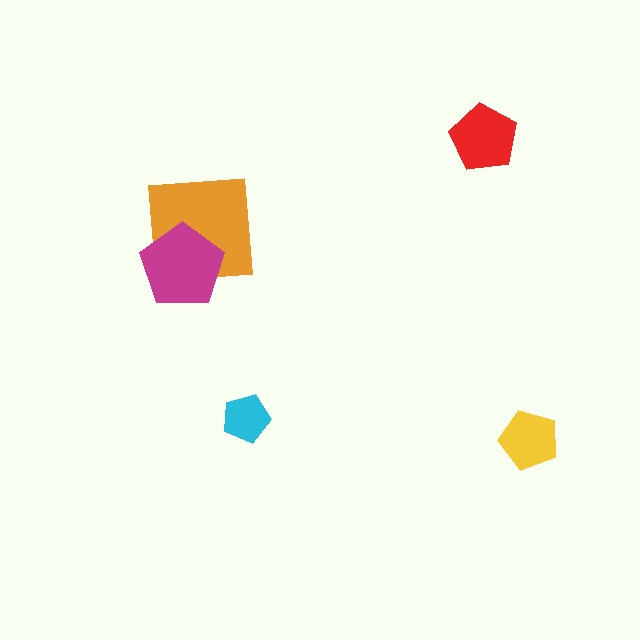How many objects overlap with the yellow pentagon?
0 objects overlap with the yellow pentagon.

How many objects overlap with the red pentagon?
0 objects overlap with the red pentagon.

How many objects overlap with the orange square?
1 object overlaps with the orange square.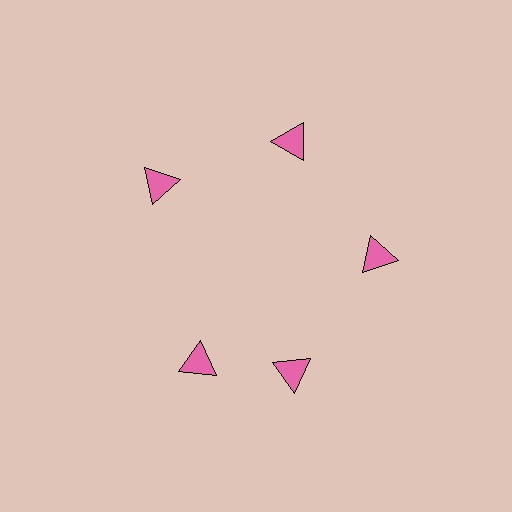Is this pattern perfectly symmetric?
No. The 5 pink triangles are arranged in a ring, but one element near the 8 o'clock position is rotated out of alignment along the ring, breaking the 5-fold rotational symmetry.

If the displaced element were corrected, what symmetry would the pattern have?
It would have 5-fold rotational symmetry — the pattern would map onto itself every 72 degrees.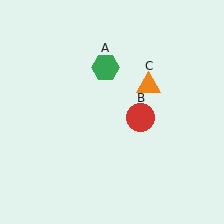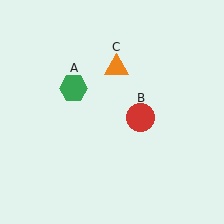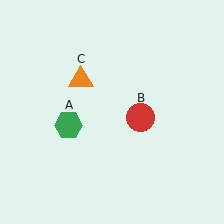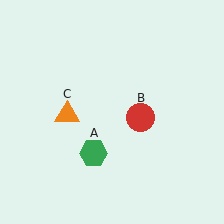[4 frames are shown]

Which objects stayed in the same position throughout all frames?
Red circle (object B) remained stationary.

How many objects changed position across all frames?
2 objects changed position: green hexagon (object A), orange triangle (object C).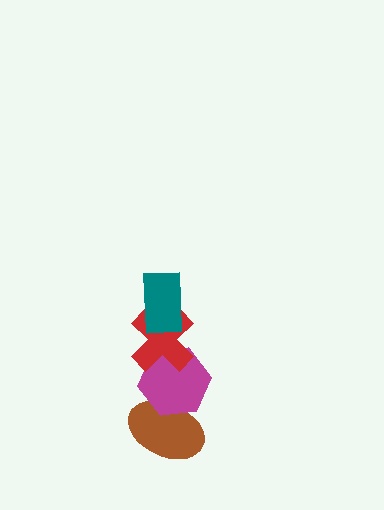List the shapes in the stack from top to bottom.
From top to bottom: the teal rectangle, the red cross, the magenta hexagon, the brown ellipse.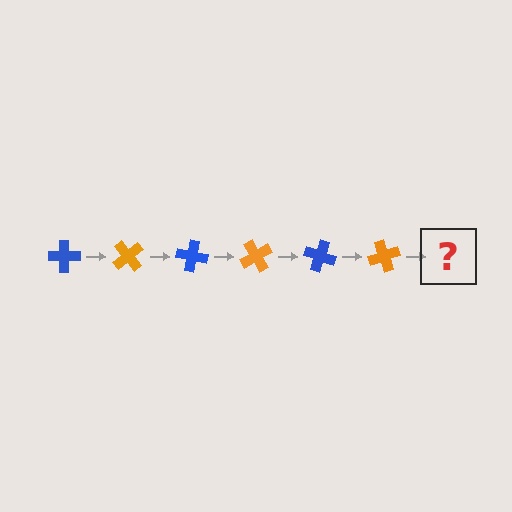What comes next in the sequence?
The next element should be a blue cross, rotated 300 degrees from the start.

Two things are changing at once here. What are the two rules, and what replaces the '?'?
The two rules are that it rotates 50 degrees each step and the color cycles through blue and orange. The '?' should be a blue cross, rotated 300 degrees from the start.